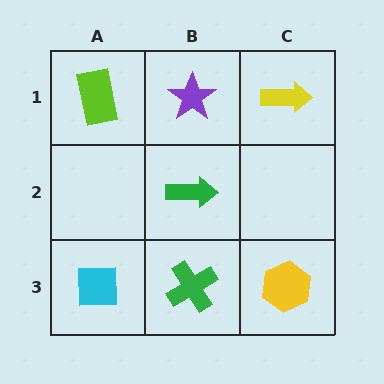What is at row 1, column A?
A lime rectangle.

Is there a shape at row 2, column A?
No, that cell is empty.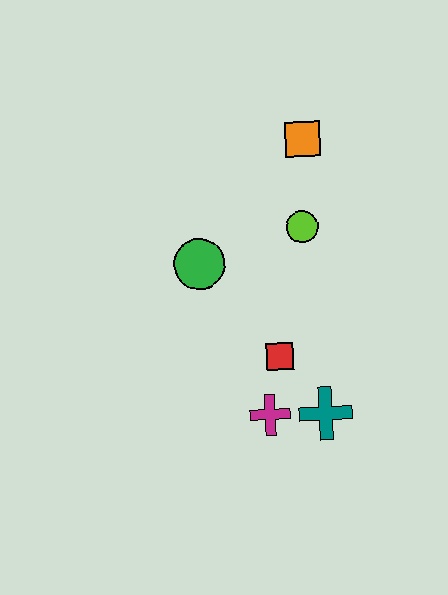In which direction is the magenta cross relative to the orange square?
The magenta cross is below the orange square.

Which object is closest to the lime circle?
The orange square is closest to the lime circle.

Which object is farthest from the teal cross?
The orange square is farthest from the teal cross.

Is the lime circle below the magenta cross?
No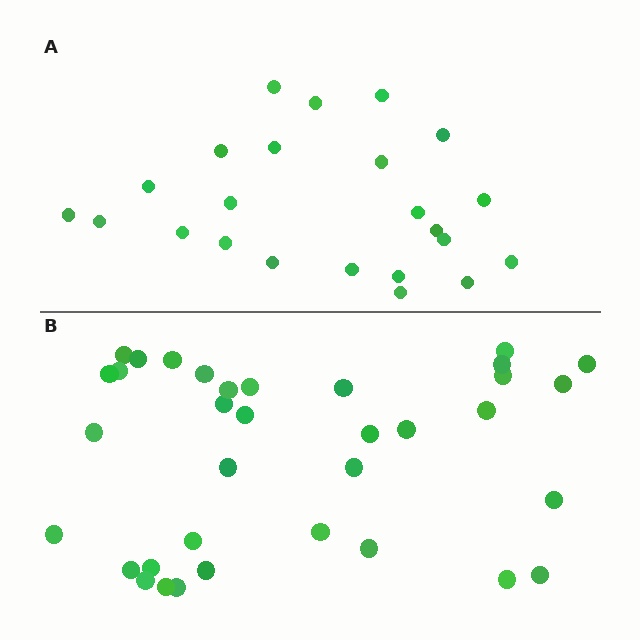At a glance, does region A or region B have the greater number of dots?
Region B (the bottom region) has more dots.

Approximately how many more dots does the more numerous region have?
Region B has roughly 12 or so more dots than region A.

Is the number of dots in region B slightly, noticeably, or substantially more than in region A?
Region B has substantially more. The ratio is roughly 1.5 to 1.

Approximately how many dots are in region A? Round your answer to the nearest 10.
About 20 dots. (The exact count is 23, which rounds to 20.)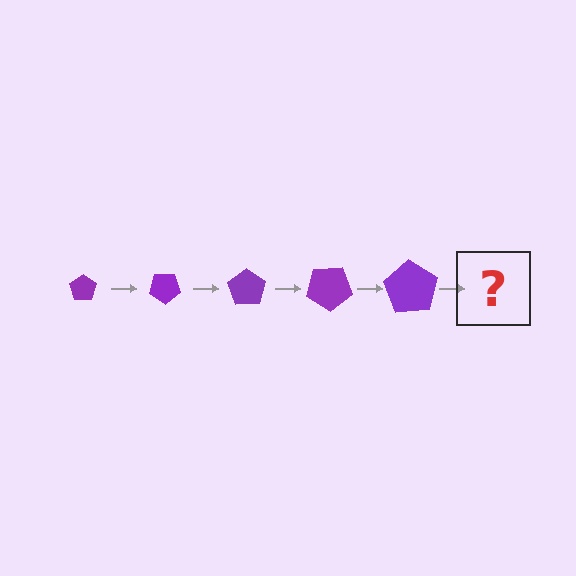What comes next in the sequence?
The next element should be a pentagon, larger than the previous one and rotated 175 degrees from the start.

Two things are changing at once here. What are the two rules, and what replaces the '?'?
The two rules are that the pentagon grows larger each step and it rotates 35 degrees each step. The '?' should be a pentagon, larger than the previous one and rotated 175 degrees from the start.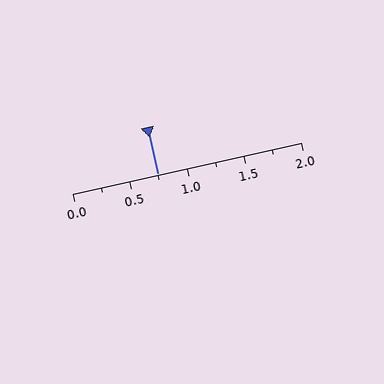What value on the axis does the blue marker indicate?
The marker indicates approximately 0.75.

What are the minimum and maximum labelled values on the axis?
The axis runs from 0.0 to 2.0.